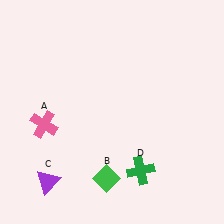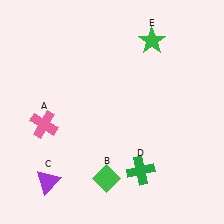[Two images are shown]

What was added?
A green star (E) was added in Image 2.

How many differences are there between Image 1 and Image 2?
There is 1 difference between the two images.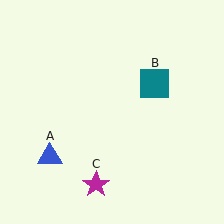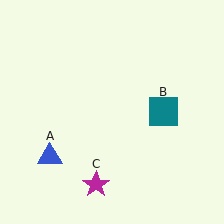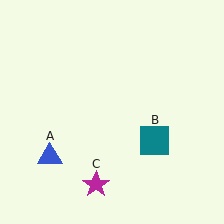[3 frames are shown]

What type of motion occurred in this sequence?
The teal square (object B) rotated clockwise around the center of the scene.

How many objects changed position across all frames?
1 object changed position: teal square (object B).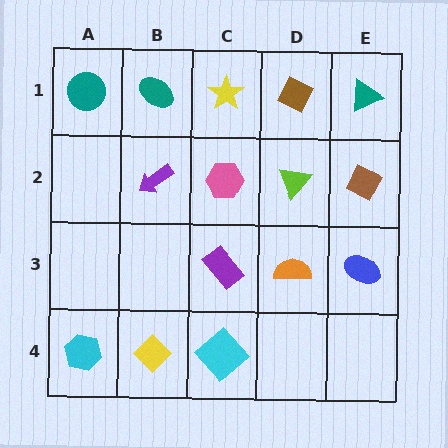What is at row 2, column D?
A lime triangle.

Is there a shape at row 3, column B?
No, that cell is empty.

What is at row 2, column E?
A brown diamond.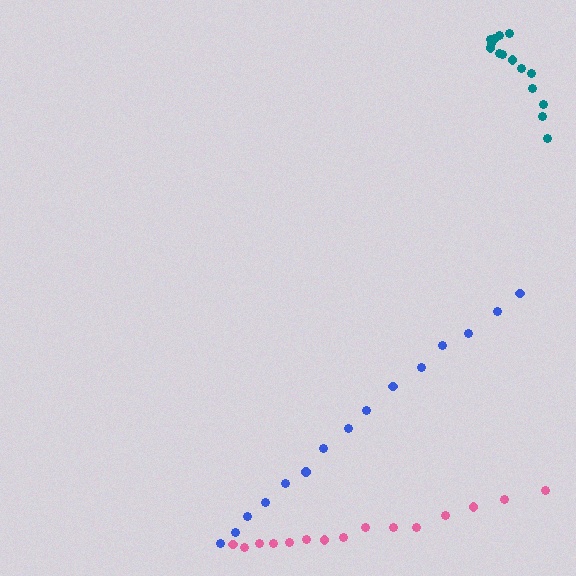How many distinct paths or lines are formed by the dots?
There are 3 distinct paths.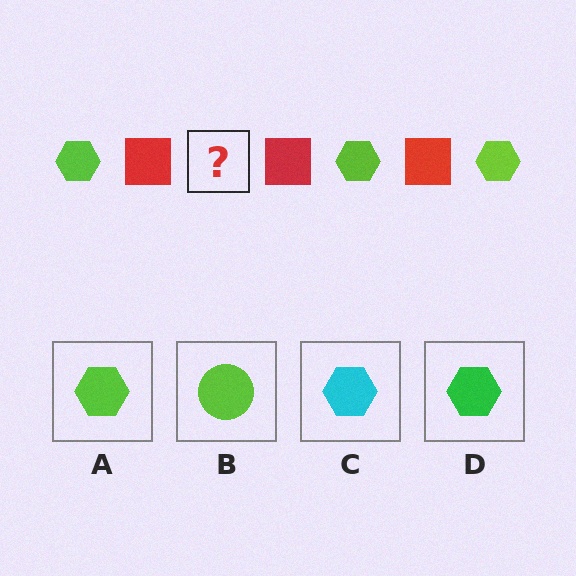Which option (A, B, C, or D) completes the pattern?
A.